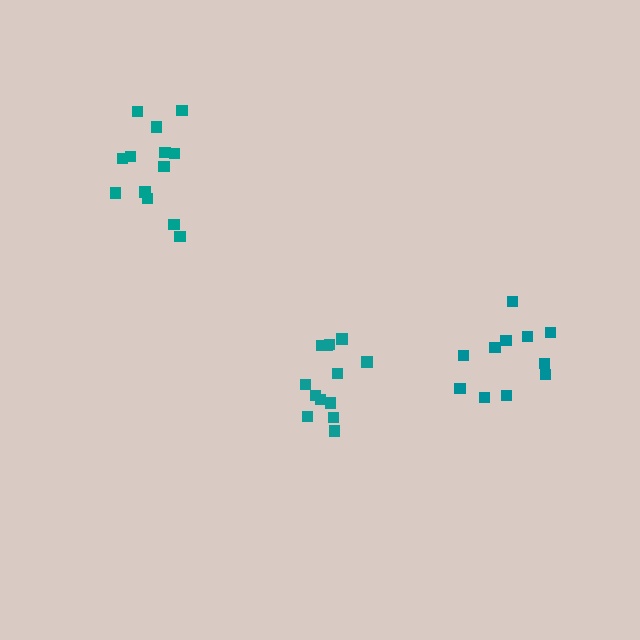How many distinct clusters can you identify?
There are 3 distinct clusters.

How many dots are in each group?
Group 1: 13 dots, Group 2: 11 dots, Group 3: 13 dots (37 total).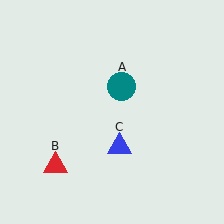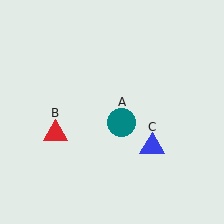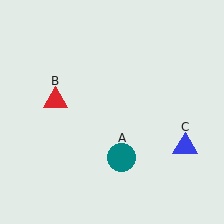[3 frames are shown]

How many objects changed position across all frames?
3 objects changed position: teal circle (object A), red triangle (object B), blue triangle (object C).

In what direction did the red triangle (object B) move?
The red triangle (object B) moved up.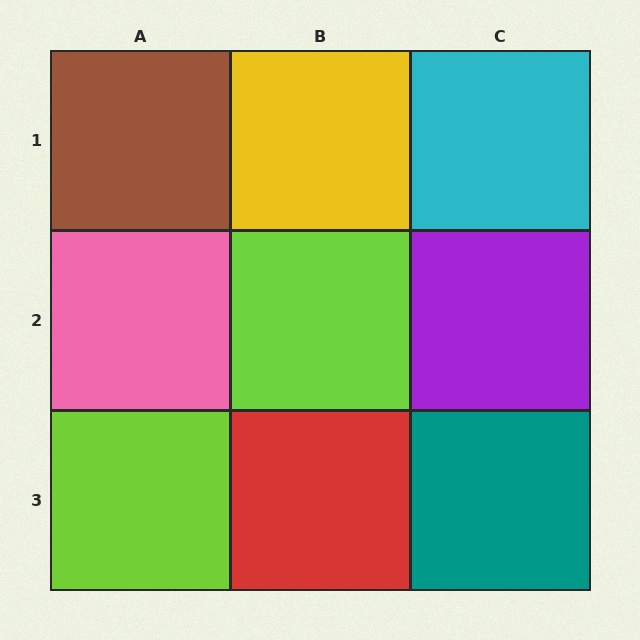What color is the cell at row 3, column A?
Lime.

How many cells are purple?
1 cell is purple.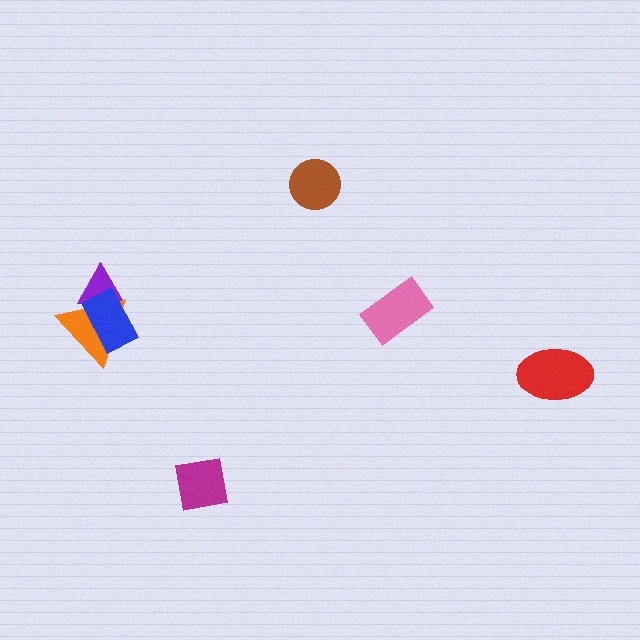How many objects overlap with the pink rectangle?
0 objects overlap with the pink rectangle.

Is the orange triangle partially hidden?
Yes, it is partially covered by another shape.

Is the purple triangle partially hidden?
Yes, it is partially covered by another shape.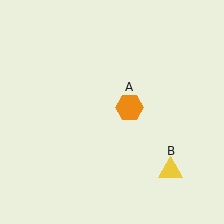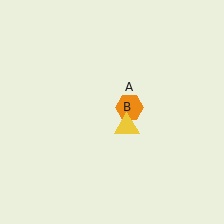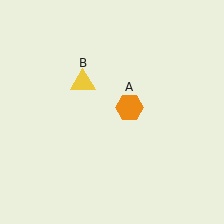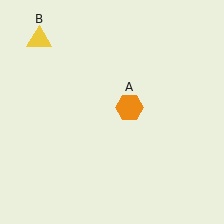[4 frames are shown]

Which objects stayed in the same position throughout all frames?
Orange hexagon (object A) remained stationary.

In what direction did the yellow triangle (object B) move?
The yellow triangle (object B) moved up and to the left.